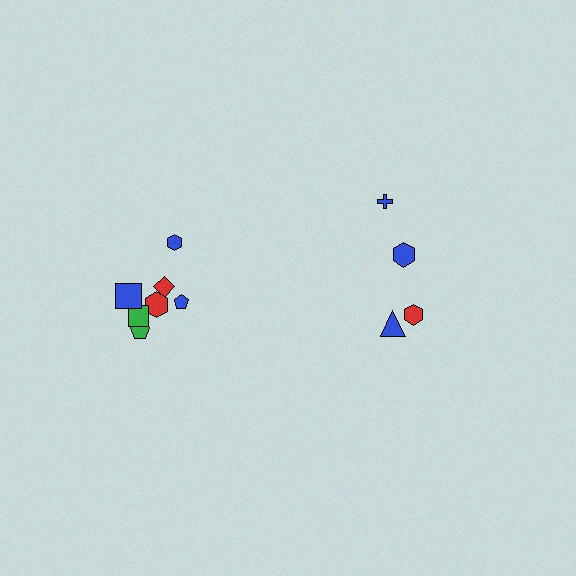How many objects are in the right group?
There are 4 objects.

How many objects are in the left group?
There are 7 objects.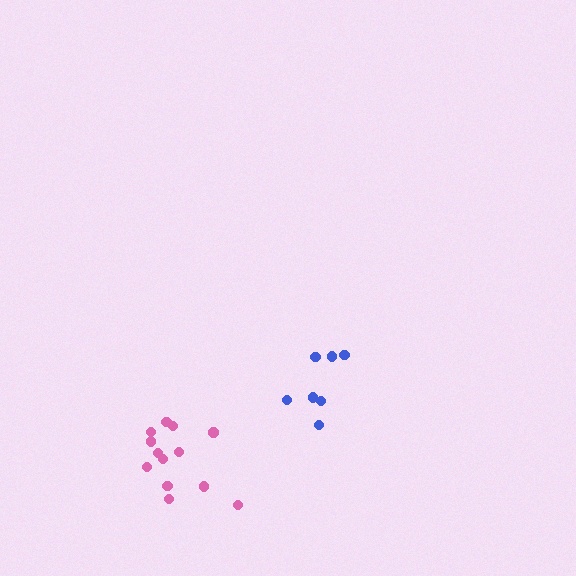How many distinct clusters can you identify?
There are 2 distinct clusters.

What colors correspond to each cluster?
The clusters are colored: blue, pink.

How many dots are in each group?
Group 1: 7 dots, Group 2: 13 dots (20 total).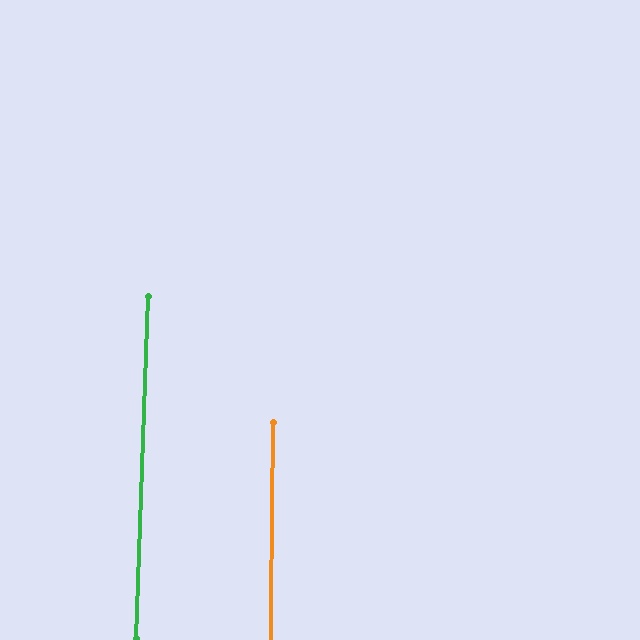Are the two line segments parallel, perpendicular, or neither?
Parallel — their directions differ by only 1.5°.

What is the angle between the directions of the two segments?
Approximately 1 degree.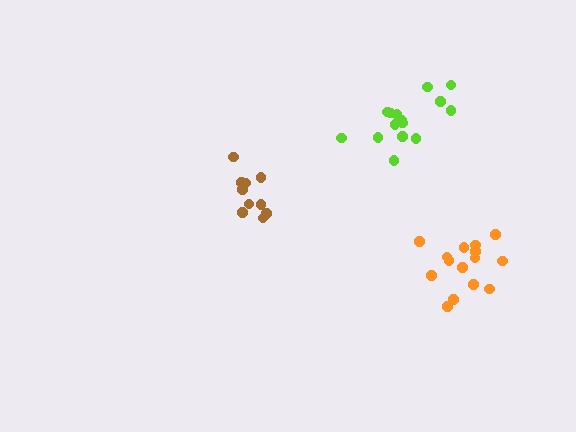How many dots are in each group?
Group 1: 15 dots, Group 2: 15 dots, Group 3: 11 dots (41 total).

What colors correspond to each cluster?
The clusters are colored: orange, lime, brown.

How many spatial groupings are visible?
There are 3 spatial groupings.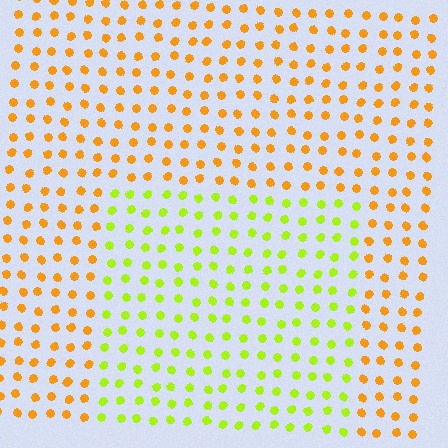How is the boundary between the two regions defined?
The boundary is defined purely by a slight shift in hue (about 47 degrees). Spacing, size, and orientation are identical on both sides.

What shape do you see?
I see a rectangle.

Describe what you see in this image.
The image is filled with small orange elements in a uniform arrangement. A rectangle-shaped region is visible where the elements are tinted to a slightly different hue, forming a subtle color boundary.